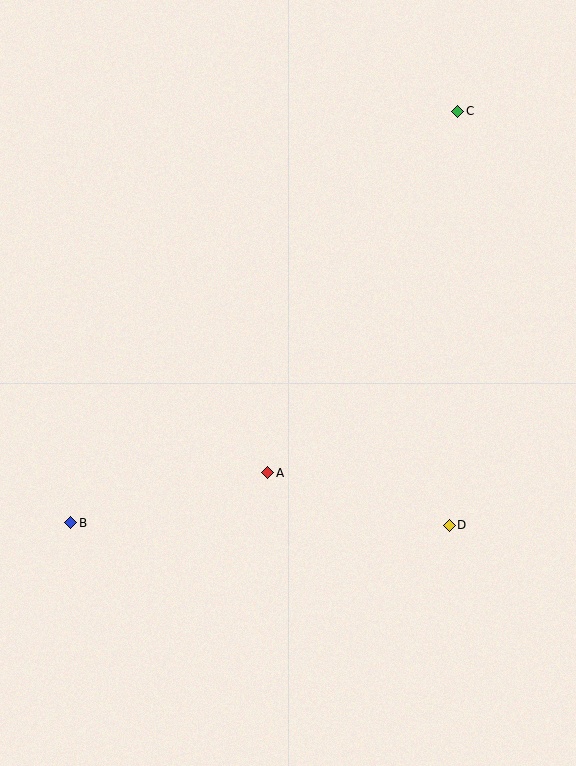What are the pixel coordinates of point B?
Point B is at (71, 523).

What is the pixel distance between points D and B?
The distance between D and B is 378 pixels.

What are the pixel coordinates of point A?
Point A is at (268, 473).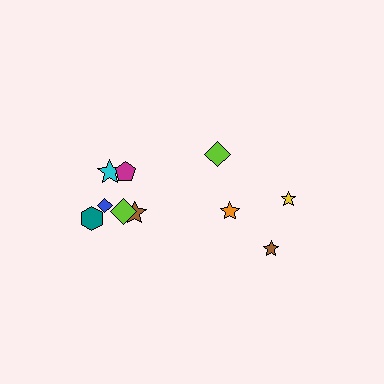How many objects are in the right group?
There are 4 objects.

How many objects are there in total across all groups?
There are 10 objects.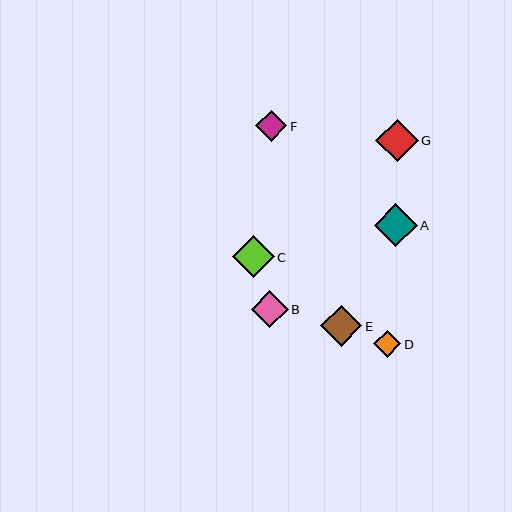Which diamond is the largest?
Diamond A is the largest with a size of approximately 43 pixels.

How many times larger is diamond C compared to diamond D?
Diamond C is approximately 1.5 times the size of diamond D.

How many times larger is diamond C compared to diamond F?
Diamond C is approximately 1.4 times the size of diamond F.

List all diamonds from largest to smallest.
From largest to smallest: A, G, C, E, B, F, D.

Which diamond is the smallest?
Diamond D is the smallest with a size of approximately 28 pixels.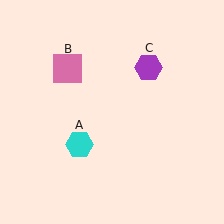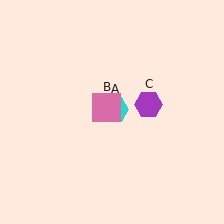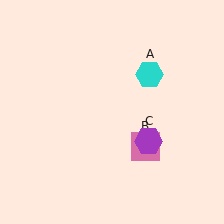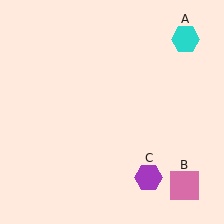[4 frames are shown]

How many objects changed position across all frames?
3 objects changed position: cyan hexagon (object A), pink square (object B), purple hexagon (object C).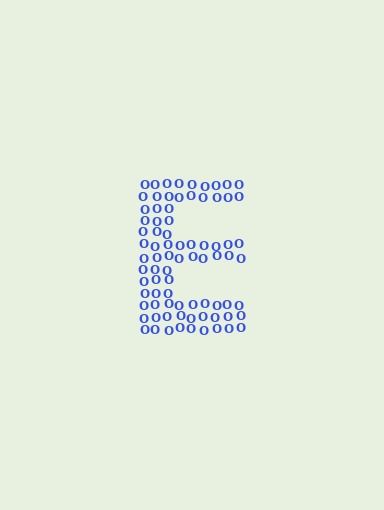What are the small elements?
The small elements are letter O's.